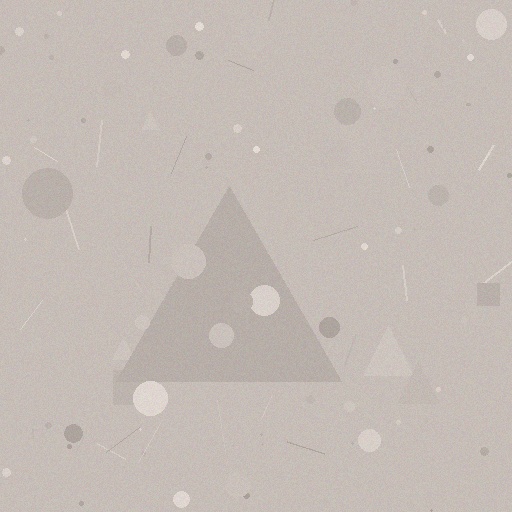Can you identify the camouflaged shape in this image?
The camouflaged shape is a triangle.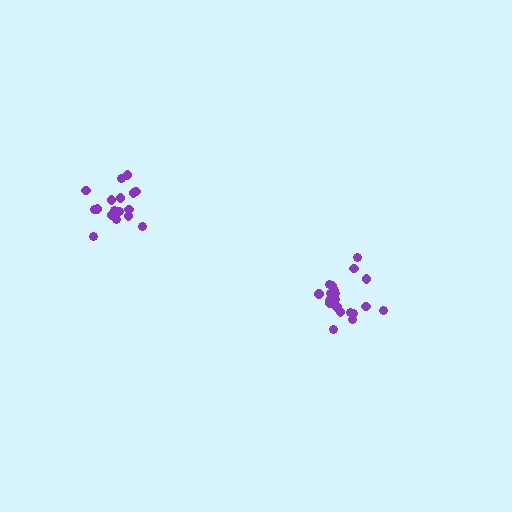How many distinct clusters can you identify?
There are 2 distinct clusters.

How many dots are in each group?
Group 1: 17 dots, Group 2: 20 dots (37 total).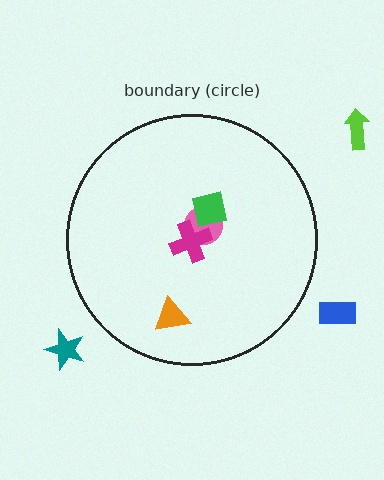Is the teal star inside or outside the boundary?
Outside.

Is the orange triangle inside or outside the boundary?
Inside.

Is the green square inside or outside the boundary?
Inside.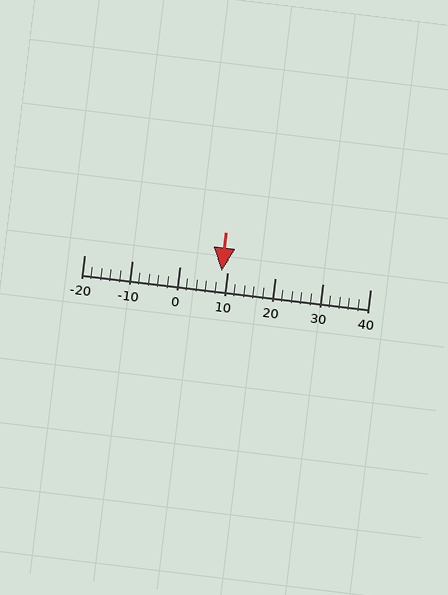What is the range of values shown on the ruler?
The ruler shows values from -20 to 40.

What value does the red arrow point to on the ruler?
The red arrow points to approximately 9.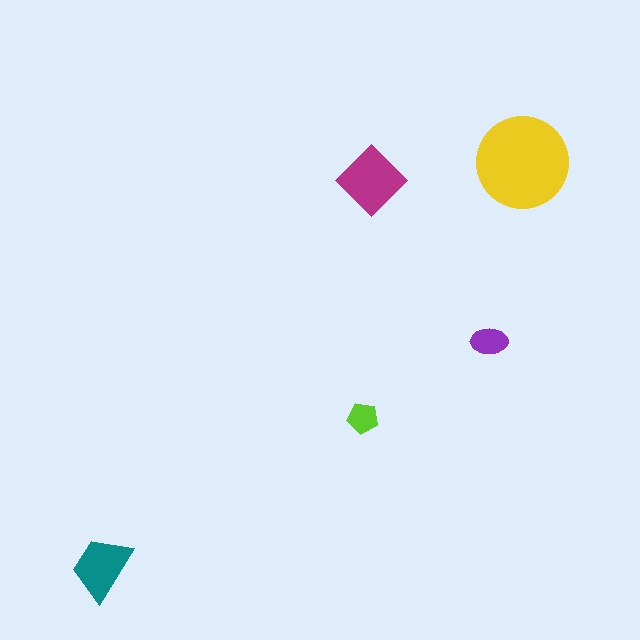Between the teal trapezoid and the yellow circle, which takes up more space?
The yellow circle.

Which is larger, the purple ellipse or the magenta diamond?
The magenta diamond.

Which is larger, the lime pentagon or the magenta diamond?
The magenta diamond.